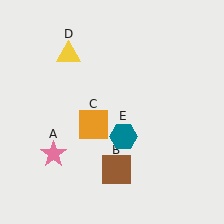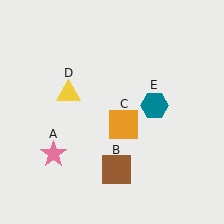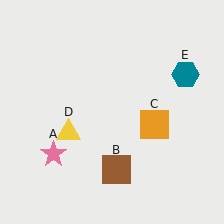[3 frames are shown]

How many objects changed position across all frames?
3 objects changed position: orange square (object C), yellow triangle (object D), teal hexagon (object E).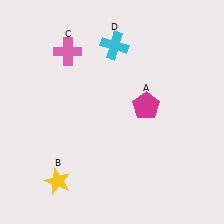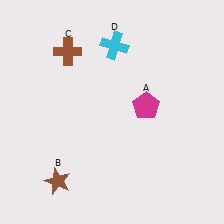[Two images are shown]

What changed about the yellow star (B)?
In Image 1, B is yellow. In Image 2, it changed to brown.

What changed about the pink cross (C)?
In Image 1, C is pink. In Image 2, it changed to brown.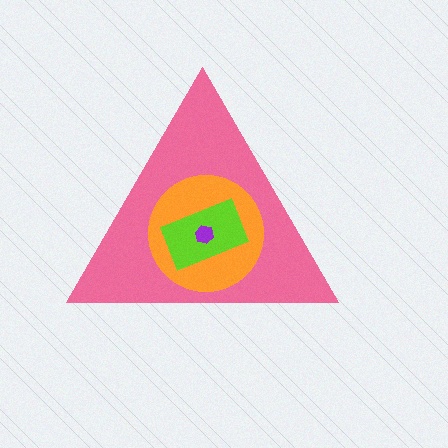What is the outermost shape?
The pink triangle.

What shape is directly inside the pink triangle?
The orange circle.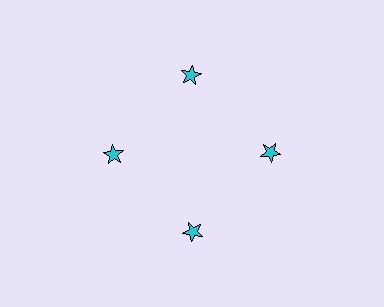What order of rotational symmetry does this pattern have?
This pattern has 4-fold rotational symmetry.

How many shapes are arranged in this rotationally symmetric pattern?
There are 4 shapes, arranged in 4 groups of 1.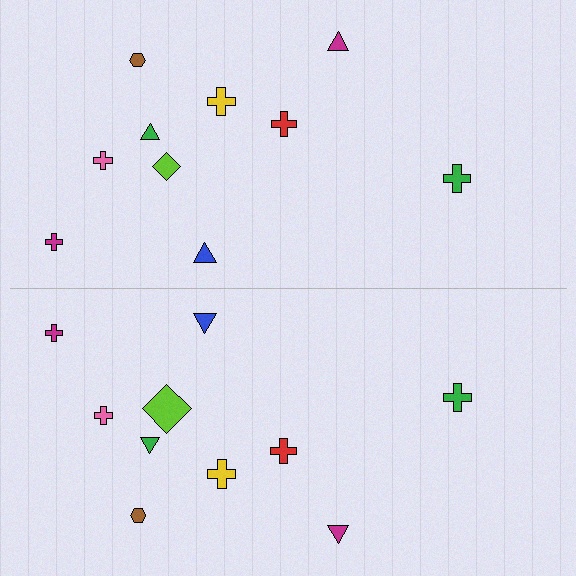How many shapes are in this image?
There are 20 shapes in this image.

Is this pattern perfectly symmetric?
No, the pattern is not perfectly symmetric. The lime diamond on the bottom side has a different size than its mirror counterpart.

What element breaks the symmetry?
The lime diamond on the bottom side has a different size than its mirror counterpart.